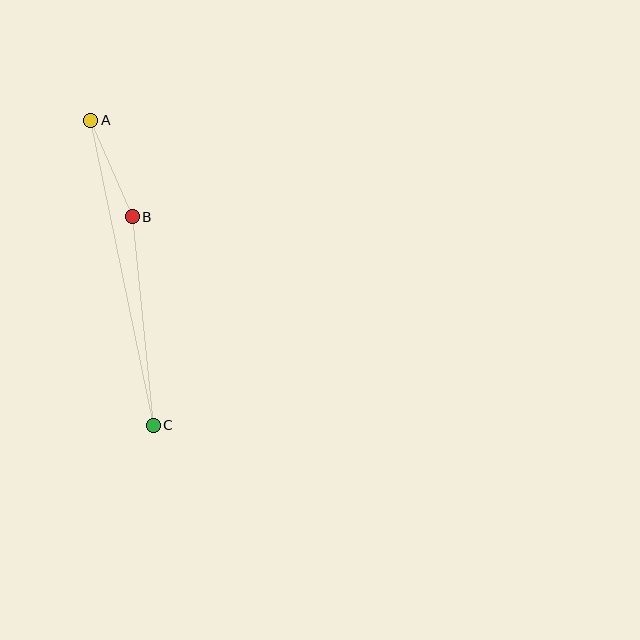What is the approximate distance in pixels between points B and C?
The distance between B and C is approximately 209 pixels.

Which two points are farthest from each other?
Points A and C are farthest from each other.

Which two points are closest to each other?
Points A and B are closest to each other.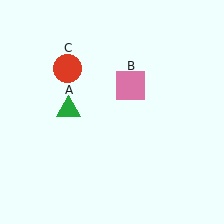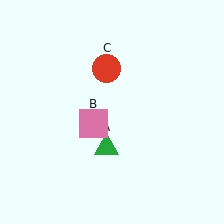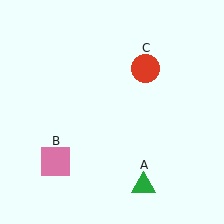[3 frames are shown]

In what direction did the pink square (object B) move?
The pink square (object B) moved down and to the left.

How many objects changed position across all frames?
3 objects changed position: green triangle (object A), pink square (object B), red circle (object C).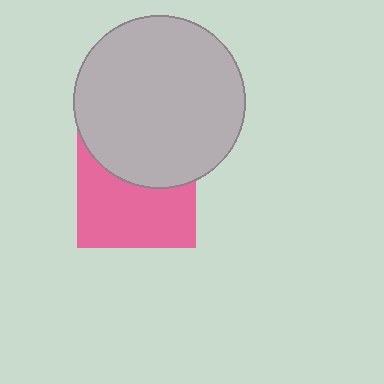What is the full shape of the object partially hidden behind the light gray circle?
The partially hidden object is a pink square.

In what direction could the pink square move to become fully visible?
The pink square could move down. That would shift it out from behind the light gray circle entirely.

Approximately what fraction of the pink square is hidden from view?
Roughly 40% of the pink square is hidden behind the light gray circle.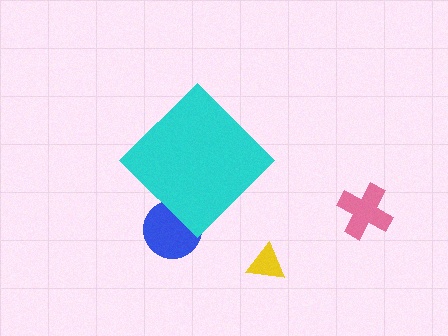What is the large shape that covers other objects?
A cyan diamond.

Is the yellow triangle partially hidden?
No, the yellow triangle is fully visible.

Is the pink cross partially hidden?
No, the pink cross is fully visible.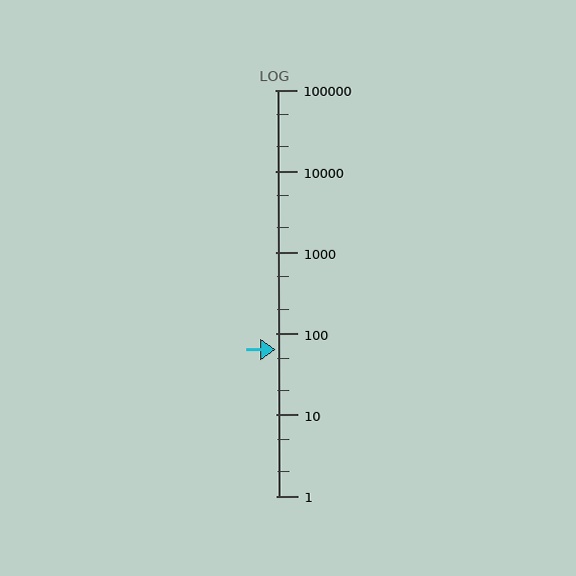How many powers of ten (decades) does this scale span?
The scale spans 5 decades, from 1 to 100000.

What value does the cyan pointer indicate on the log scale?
The pointer indicates approximately 64.